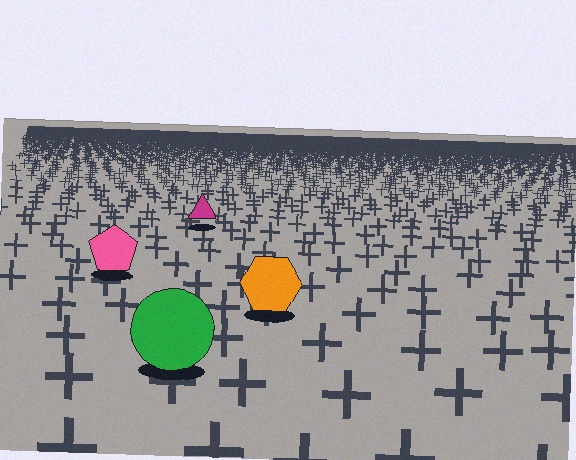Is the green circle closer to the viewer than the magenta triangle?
Yes. The green circle is closer — you can tell from the texture gradient: the ground texture is coarser near it.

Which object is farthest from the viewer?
The magenta triangle is farthest from the viewer. It appears smaller and the ground texture around it is denser.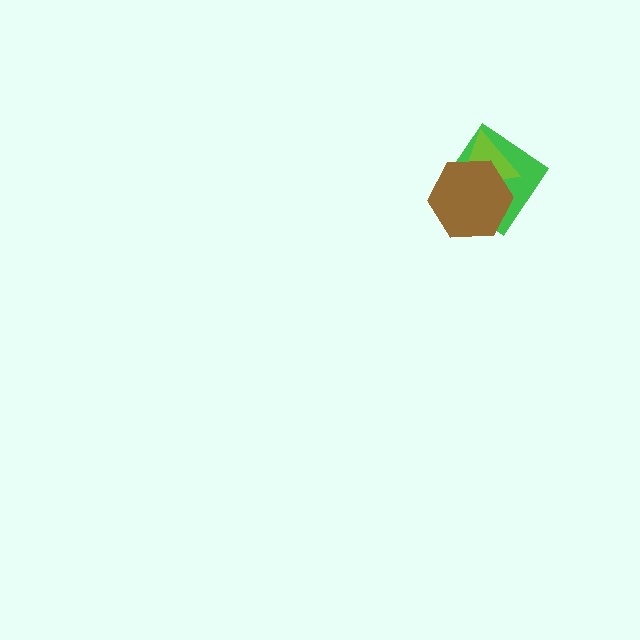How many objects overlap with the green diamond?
2 objects overlap with the green diamond.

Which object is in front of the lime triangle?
The brown hexagon is in front of the lime triangle.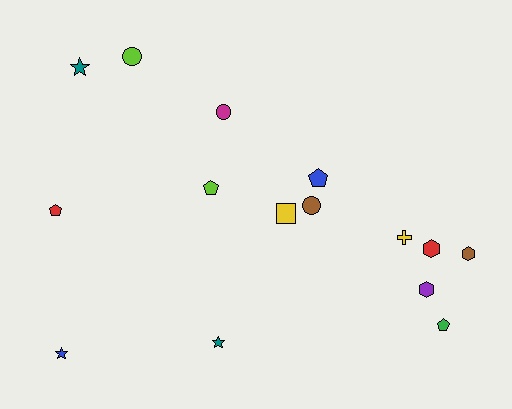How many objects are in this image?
There are 15 objects.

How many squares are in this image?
There is 1 square.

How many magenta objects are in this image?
There is 1 magenta object.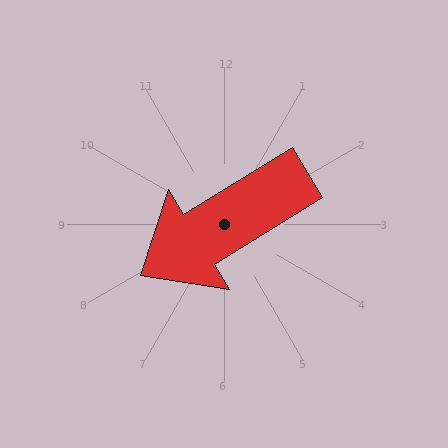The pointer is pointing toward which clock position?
Roughly 8 o'clock.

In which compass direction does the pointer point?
Southwest.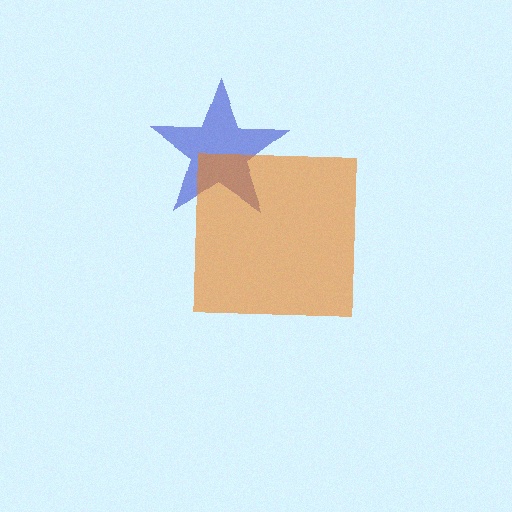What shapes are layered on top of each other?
The layered shapes are: a blue star, an orange square.